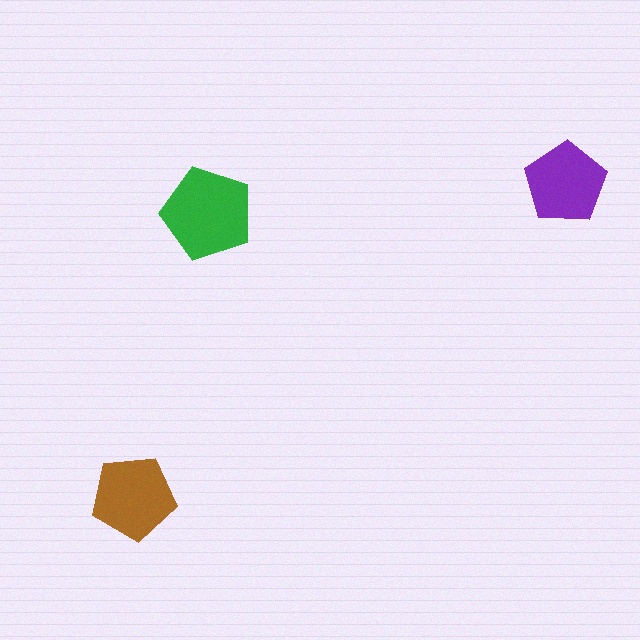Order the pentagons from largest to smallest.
the green one, the brown one, the purple one.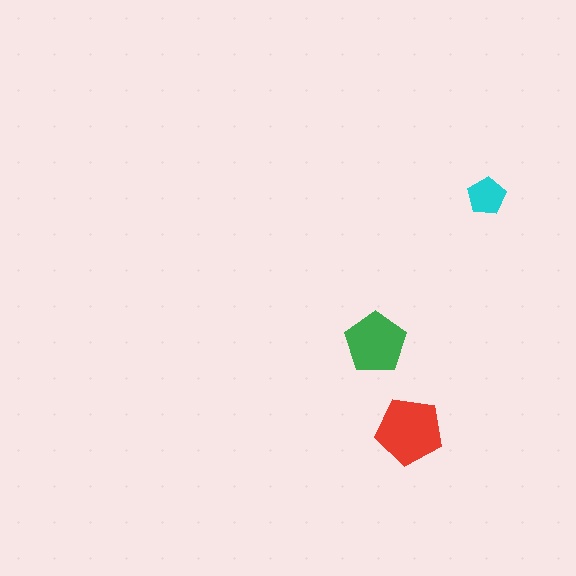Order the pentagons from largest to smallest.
the red one, the green one, the cyan one.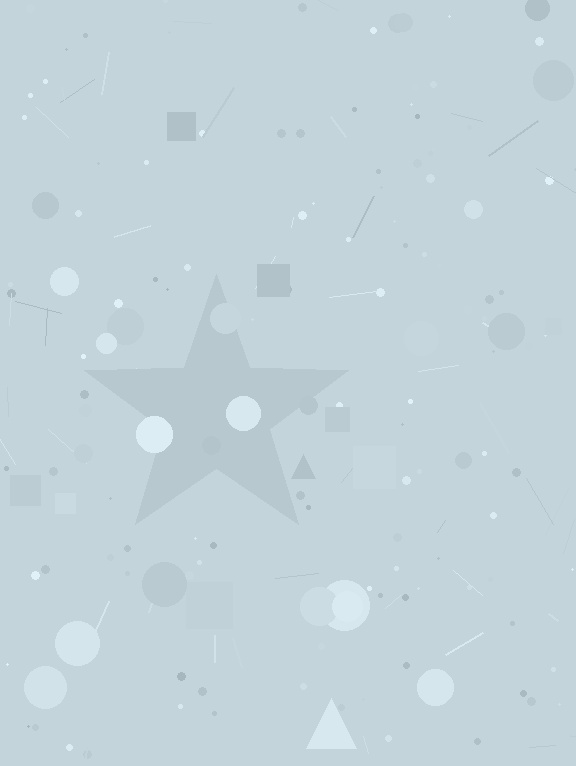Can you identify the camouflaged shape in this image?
The camouflaged shape is a star.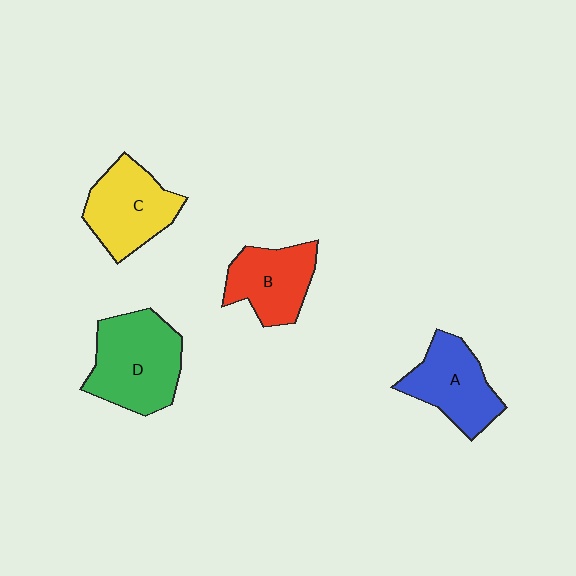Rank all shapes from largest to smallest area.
From largest to smallest: D (green), C (yellow), A (blue), B (red).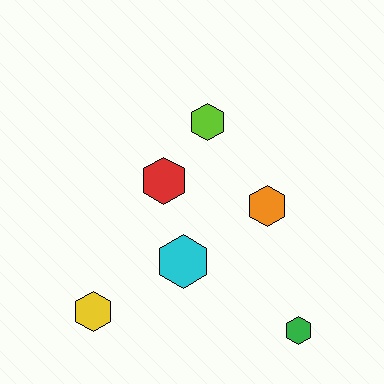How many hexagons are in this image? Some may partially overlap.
There are 6 hexagons.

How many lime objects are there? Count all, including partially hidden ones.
There is 1 lime object.